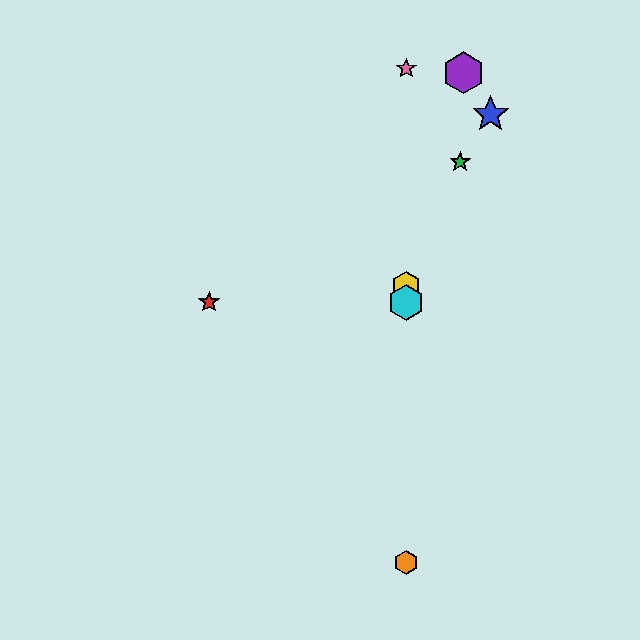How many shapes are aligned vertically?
4 shapes (the yellow hexagon, the orange hexagon, the cyan hexagon, the pink star) are aligned vertically.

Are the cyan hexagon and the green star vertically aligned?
No, the cyan hexagon is at x≈406 and the green star is at x≈460.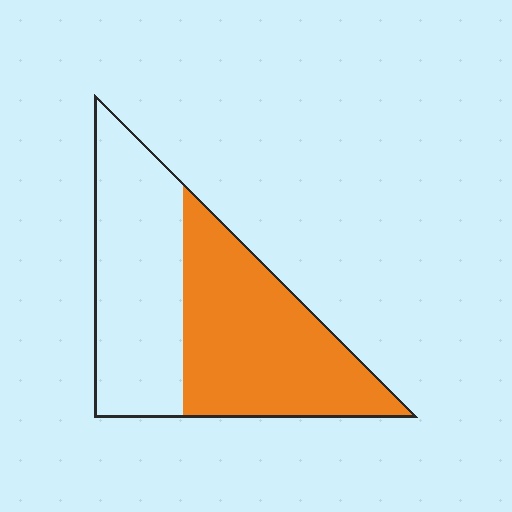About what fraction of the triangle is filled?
About one half (1/2).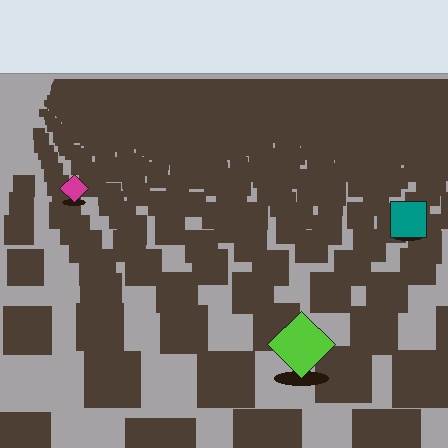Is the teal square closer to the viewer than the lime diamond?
No. The lime diamond is closer — you can tell from the texture gradient: the ground texture is coarser near it.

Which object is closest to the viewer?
The lime diamond is closest. The texture marks near it are larger and more spread out.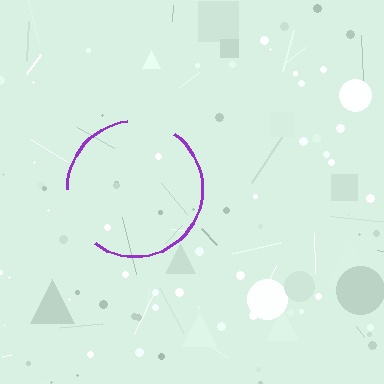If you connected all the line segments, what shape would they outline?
They would outline a circle.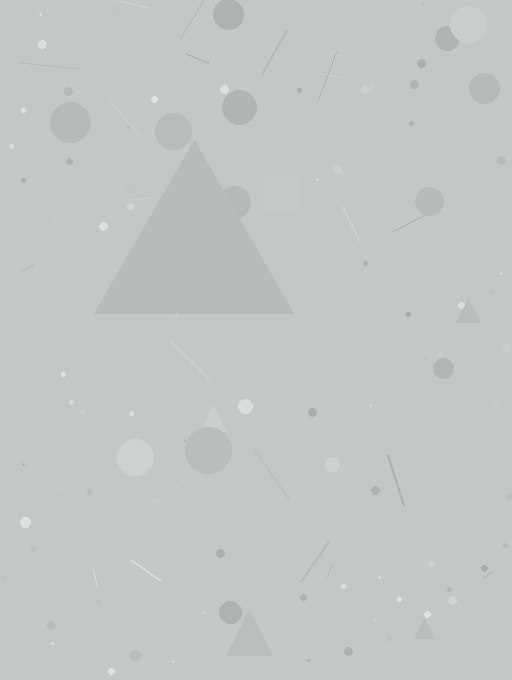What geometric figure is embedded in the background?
A triangle is embedded in the background.